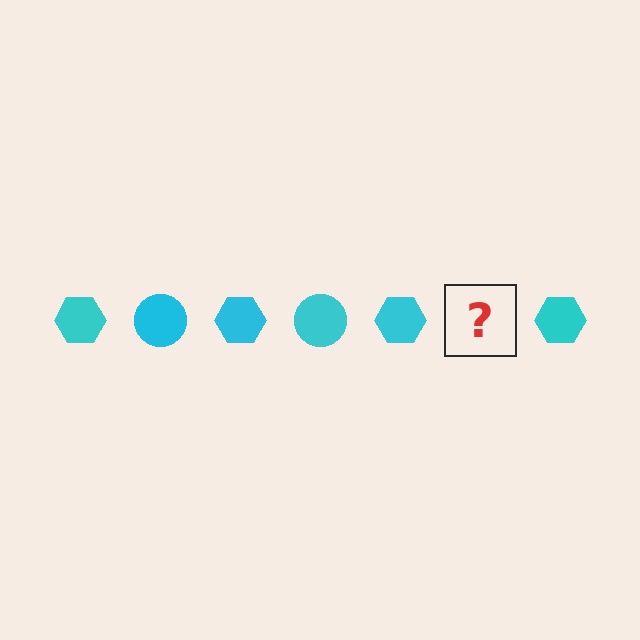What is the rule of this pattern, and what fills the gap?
The rule is that the pattern cycles through hexagon, circle shapes in cyan. The gap should be filled with a cyan circle.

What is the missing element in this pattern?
The missing element is a cyan circle.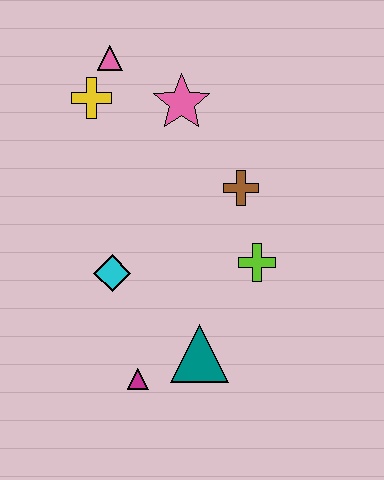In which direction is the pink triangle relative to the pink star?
The pink triangle is to the left of the pink star.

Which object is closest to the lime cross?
The brown cross is closest to the lime cross.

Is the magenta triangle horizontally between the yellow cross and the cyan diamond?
No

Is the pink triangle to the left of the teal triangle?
Yes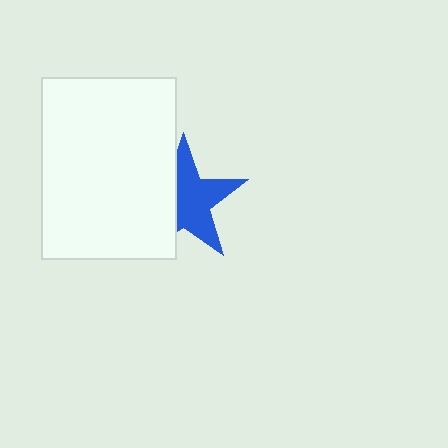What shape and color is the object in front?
The object in front is a white rectangle.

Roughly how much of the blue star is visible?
About half of it is visible (roughly 61%).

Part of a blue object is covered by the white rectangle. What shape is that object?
It is a star.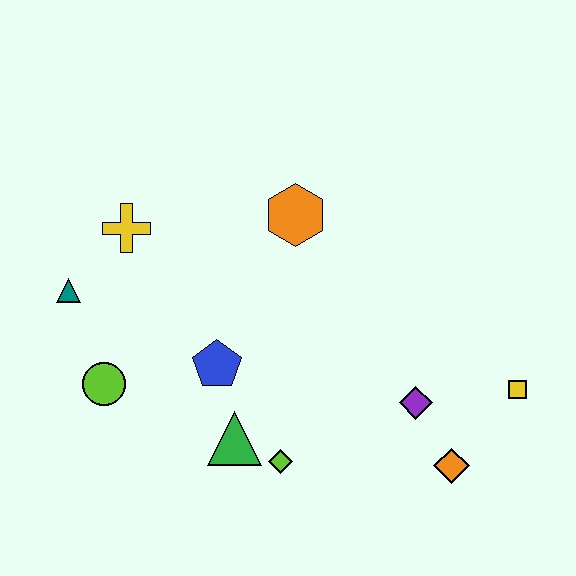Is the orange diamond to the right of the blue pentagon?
Yes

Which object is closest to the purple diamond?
The orange diamond is closest to the purple diamond.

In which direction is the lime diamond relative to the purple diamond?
The lime diamond is to the left of the purple diamond.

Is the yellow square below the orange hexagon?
Yes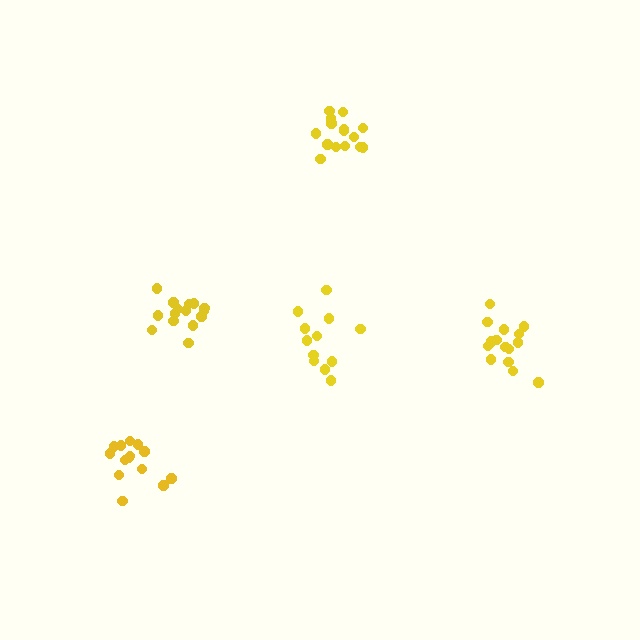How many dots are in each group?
Group 1: 12 dots, Group 2: 15 dots, Group 3: 15 dots, Group 4: 15 dots, Group 5: 14 dots (71 total).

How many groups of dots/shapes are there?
There are 5 groups.